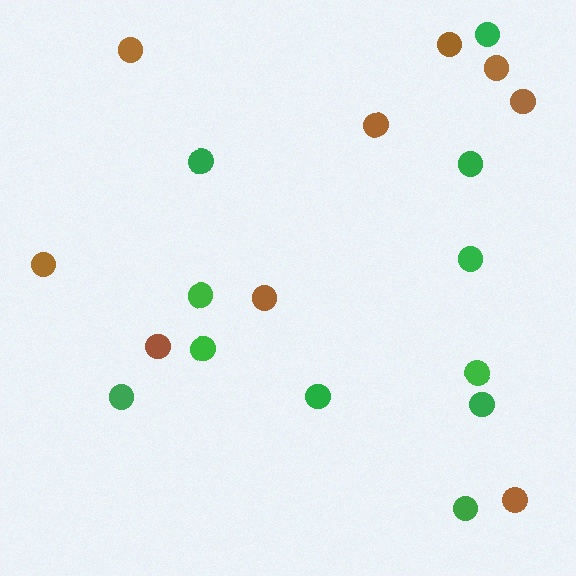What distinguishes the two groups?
There are 2 groups: one group of brown circles (9) and one group of green circles (11).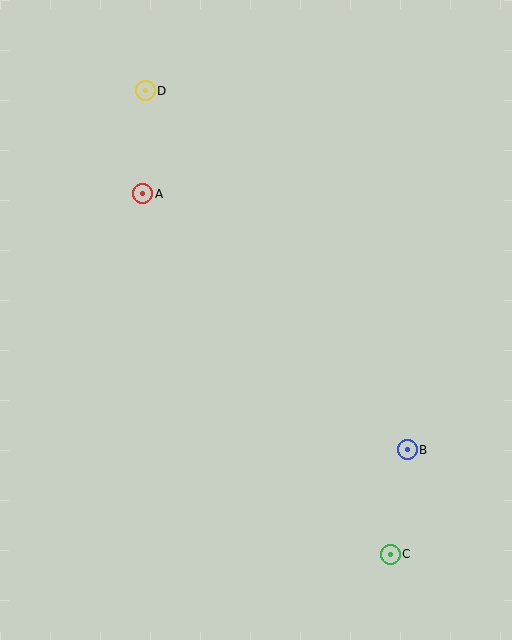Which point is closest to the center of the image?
Point A at (143, 194) is closest to the center.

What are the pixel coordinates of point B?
Point B is at (407, 450).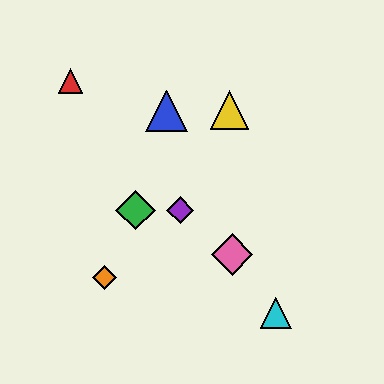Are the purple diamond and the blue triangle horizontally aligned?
No, the purple diamond is at y≈210 and the blue triangle is at y≈111.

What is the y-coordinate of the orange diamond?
The orange diamond is at y≈278.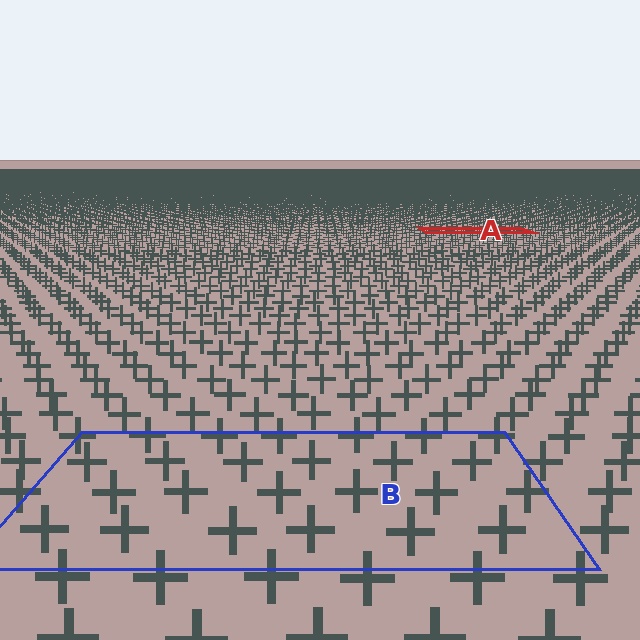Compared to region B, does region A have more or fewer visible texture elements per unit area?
Region A has more texture elements per unit area — they are packed more densely because it is farther away.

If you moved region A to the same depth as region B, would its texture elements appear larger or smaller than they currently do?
They would appear larger. At a closer depth, the same texture elements are projected at a bigger on-screen size.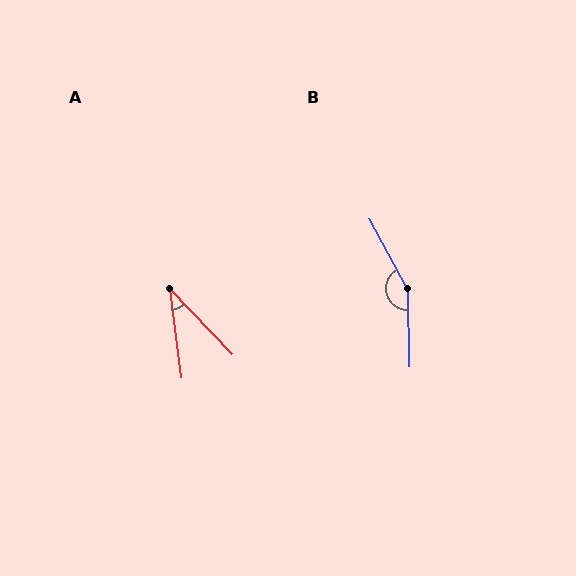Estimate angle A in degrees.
Approximately 36 degrees.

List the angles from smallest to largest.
A (36°), B (153°).